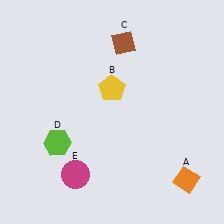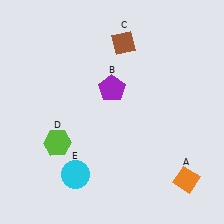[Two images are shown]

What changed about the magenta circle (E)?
In Image 1, E is magenta. In Image 2, it changed to cyan.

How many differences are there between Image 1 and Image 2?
There are 2 differences between the two images.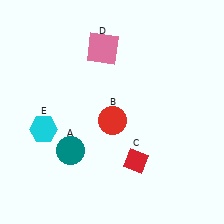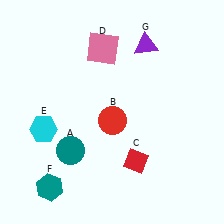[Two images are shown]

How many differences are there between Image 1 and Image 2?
There are 2 differences between the two images.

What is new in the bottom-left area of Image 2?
A teal hexagon (F) was added in the bottom-left area of Image 2.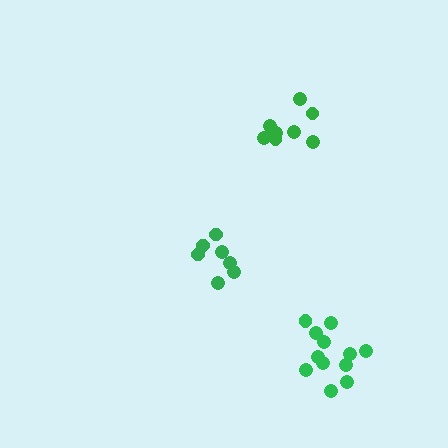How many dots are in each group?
Group 1: 8 dots, Group 2: 7 dots, Group 3: 12 dots (27 total).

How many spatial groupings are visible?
There are 3 spatial groupings.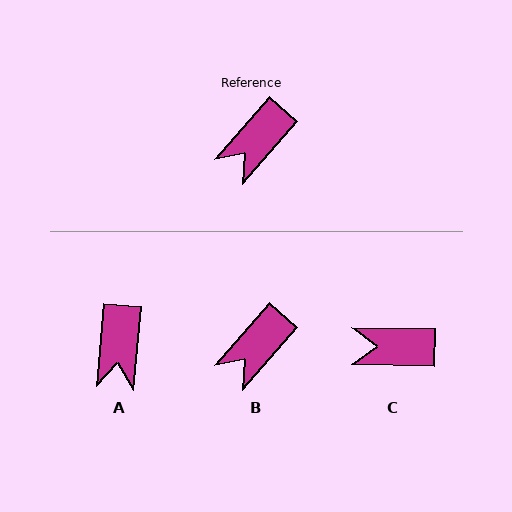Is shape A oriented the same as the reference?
No, it is off by about 36 degrees.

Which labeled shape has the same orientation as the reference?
B.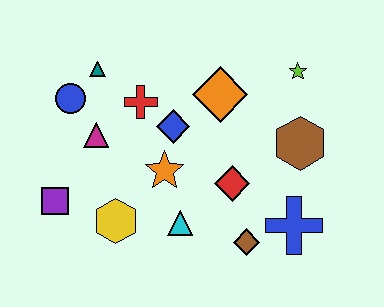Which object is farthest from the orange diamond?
The purple square is farthest from the orange diamond.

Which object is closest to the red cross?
The blue diamond is closest to the red cross.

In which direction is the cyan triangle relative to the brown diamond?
The cyan triangle is to the left of the brown diamond.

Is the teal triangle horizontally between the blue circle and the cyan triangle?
Yes